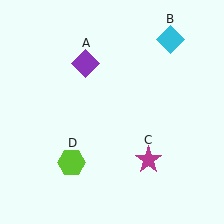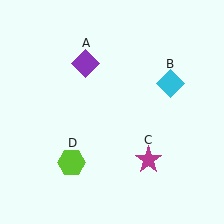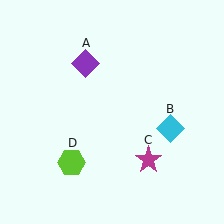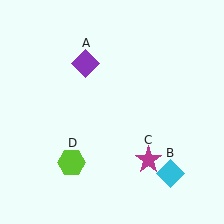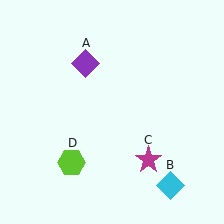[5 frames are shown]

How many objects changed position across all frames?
1 object changed position: cyan diamond (object B).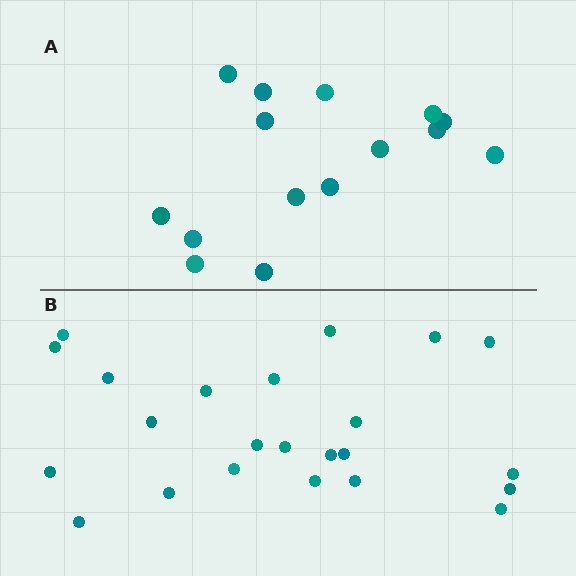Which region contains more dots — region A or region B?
Region B (the bottom region) has more dots.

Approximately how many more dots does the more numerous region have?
Region B has roughly 8 or so more dots than region A.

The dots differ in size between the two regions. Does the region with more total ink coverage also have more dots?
No. Region A has more total ink coverage because its dots are larger, but region B actually contains more individual dots. Total area can be misleading — the number of items is what matters here.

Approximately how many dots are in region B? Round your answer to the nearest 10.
About 20 dots. (The exact count is 23, which rounds to 20.)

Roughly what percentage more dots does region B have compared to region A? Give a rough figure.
About 55% more.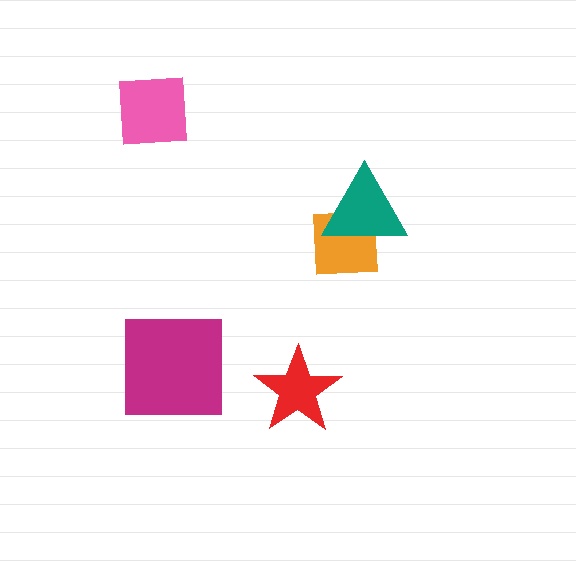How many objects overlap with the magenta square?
0 objects overlap with the magenta square.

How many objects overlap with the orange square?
1 object overlaps with the orange square.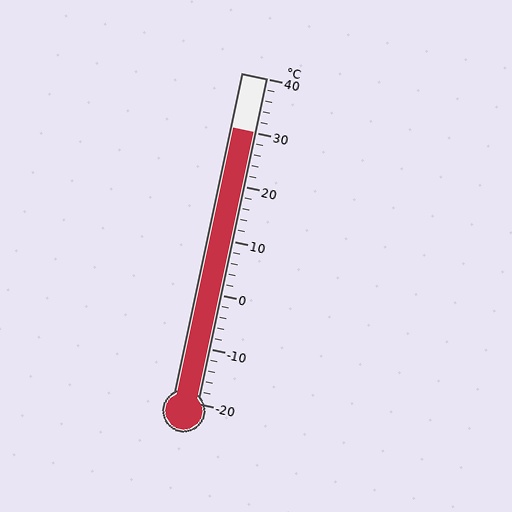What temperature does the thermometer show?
The thermometer shows approximately 30°C.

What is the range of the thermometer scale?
The thermometer scale ranges from -20°C to 40°C.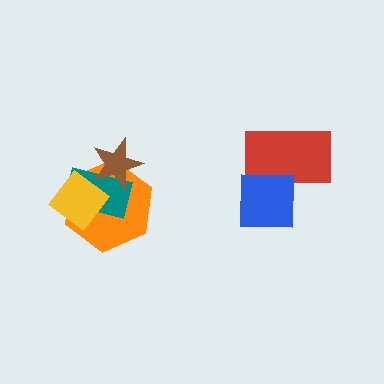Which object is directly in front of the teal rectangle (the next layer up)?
The yellow diamond is directly in front of the teal rectangle.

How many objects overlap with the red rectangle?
1 object overlaps with the red rectangle.